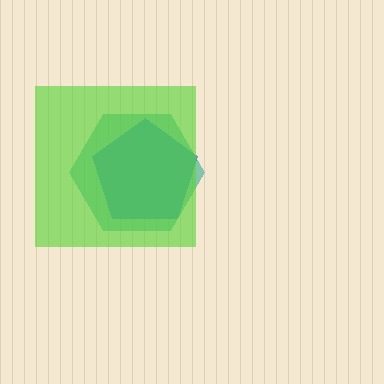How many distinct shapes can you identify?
There are 3 distinct shapes: a blue pentagon, a teal hexagon, a lime square.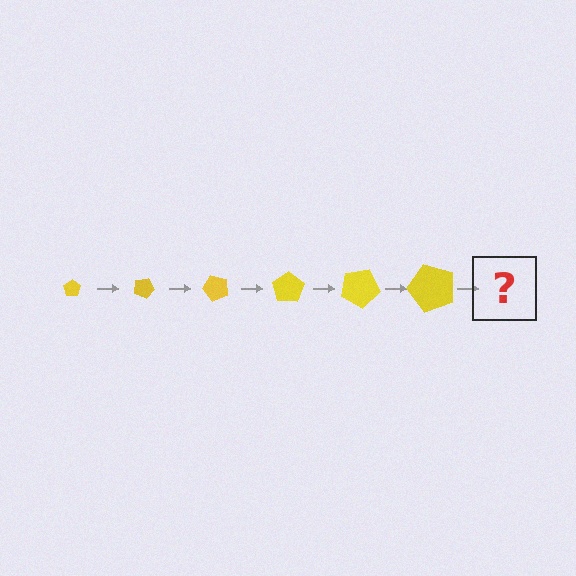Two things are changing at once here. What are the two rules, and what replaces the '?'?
The two rules are that the pentagon grows larger each step and it rotates 25 degrees each step. The '?' should be a pentagon, larger than the previous one and rotated 150 degrees from the start.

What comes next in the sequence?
The next element should be a pentagon, larger than the previous one and rotated 150 degrees from the start.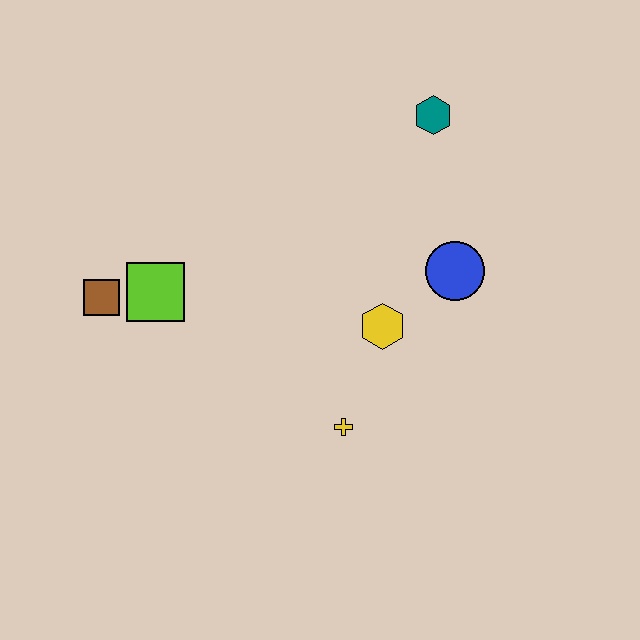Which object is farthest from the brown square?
The teal hexagon is farthest from the brown square.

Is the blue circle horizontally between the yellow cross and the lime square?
No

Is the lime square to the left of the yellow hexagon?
Yes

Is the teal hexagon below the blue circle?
No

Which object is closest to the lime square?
The brown square is closest to the lime square.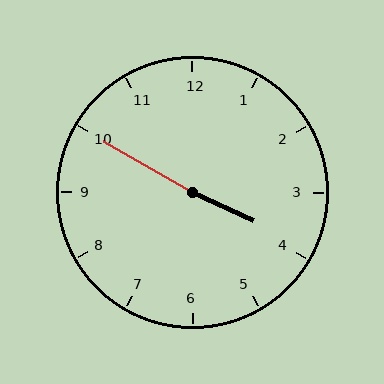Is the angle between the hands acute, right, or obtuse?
It is obtuse.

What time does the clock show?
3:50.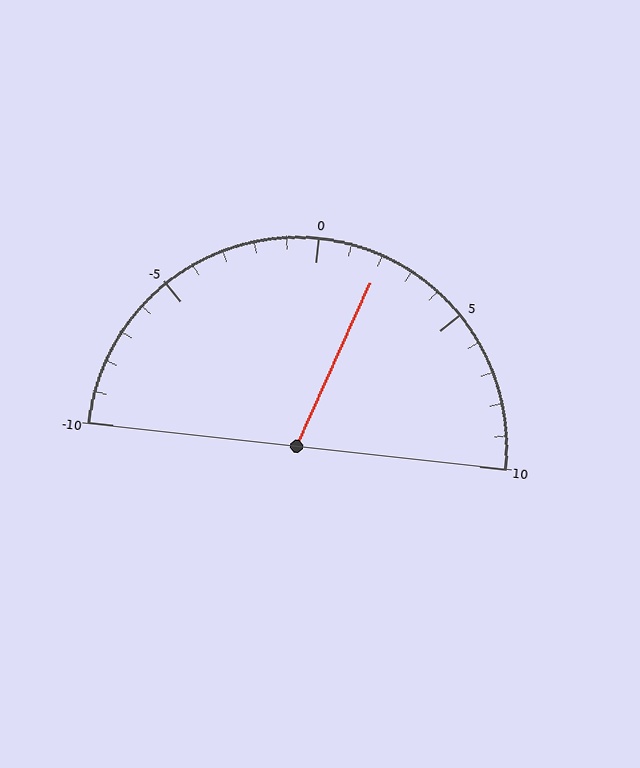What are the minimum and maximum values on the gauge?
The gauge ranges from -10 to 10.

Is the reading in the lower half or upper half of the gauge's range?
The reading is in the upper half of the range (-10 to 10).